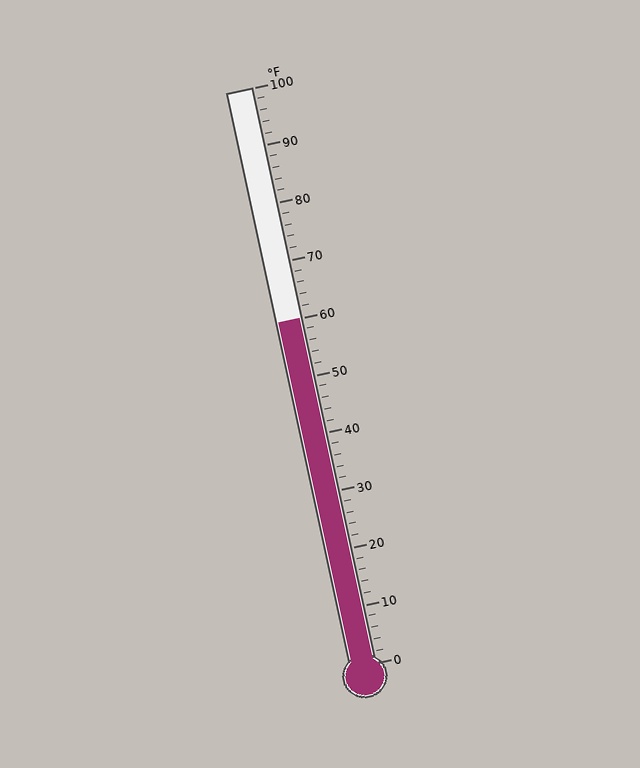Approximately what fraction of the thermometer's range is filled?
The thermometer is filled to approximately 60% of its range.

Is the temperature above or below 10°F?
The temperature is above 10°F.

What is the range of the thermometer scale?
The thermometer scale ranges from 0°F to 100°F.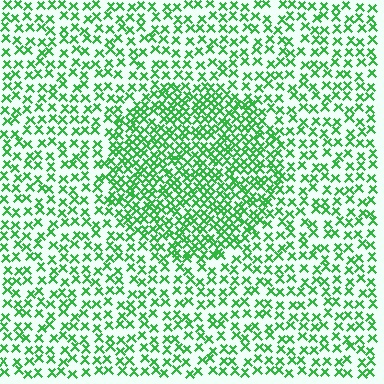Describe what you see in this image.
The image contains small green elements arranged at two different densities. A circle-shaped region is visible where the elements are more densely packed than the surrounding area.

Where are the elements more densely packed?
The elements are more densely packed inside the circle boundary.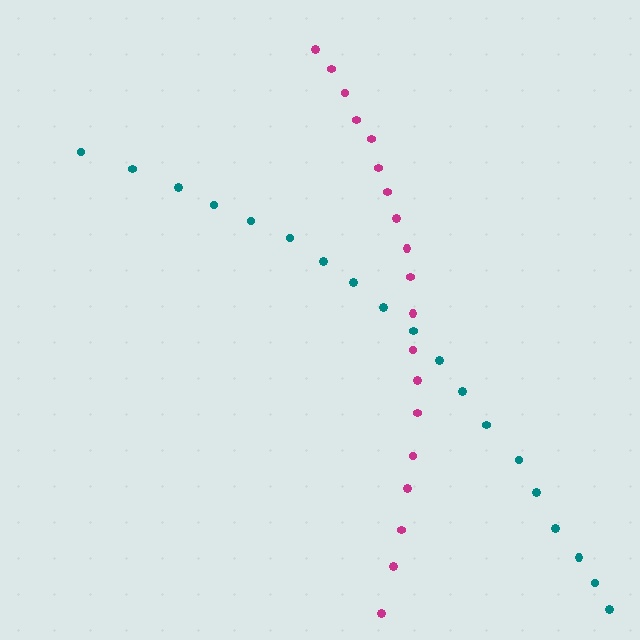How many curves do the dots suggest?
There are 2 distinct paths.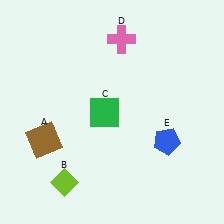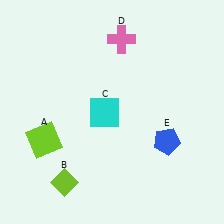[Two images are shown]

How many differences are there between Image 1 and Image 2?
There are 2 differences between the two images.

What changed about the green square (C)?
In Image 1, C is green. In Image 2, it changed to cyan.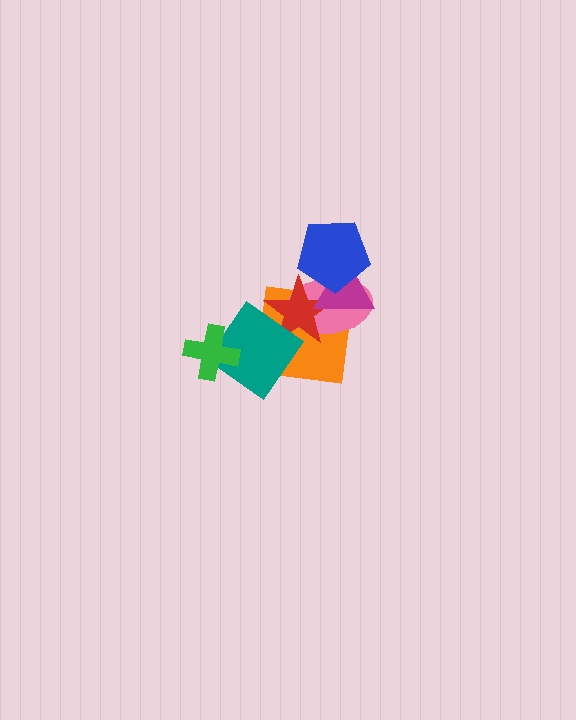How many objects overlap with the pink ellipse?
4 objects overlap with the pink ellipse.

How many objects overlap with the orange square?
4 objects overlap with the orange square.